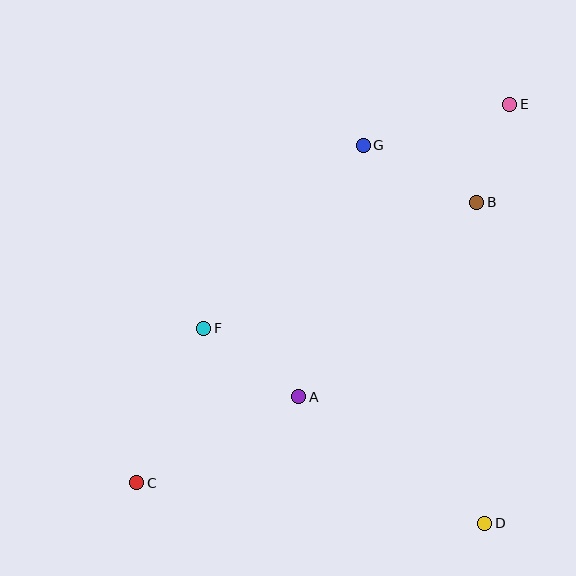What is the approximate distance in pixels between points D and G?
The distance between D and G is approximately 397 pixels.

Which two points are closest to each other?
Points B and E are closest to each other.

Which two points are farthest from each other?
Points C and E are farthest from each other.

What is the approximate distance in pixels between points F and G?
The distance between F and G is approximately 243 pixels.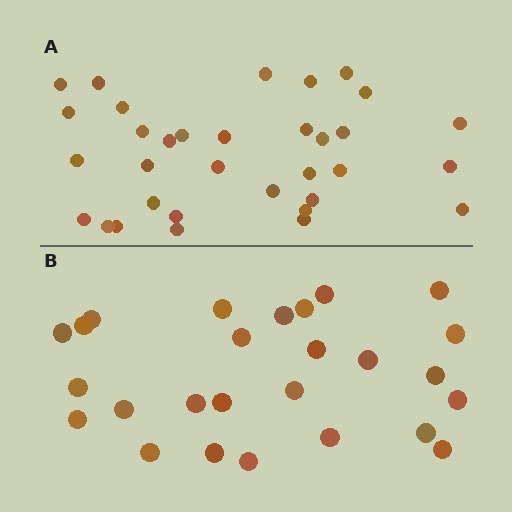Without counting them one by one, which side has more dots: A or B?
Region A (the top region) has more dots.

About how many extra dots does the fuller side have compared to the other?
Region A has roughly 8 or so more dots than region B.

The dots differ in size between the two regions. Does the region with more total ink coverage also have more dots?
No. Region B has more total ink coverage because its dots are larger, but region A actually contains more individual dots. Total area can be misleading — the number of items is what matters here.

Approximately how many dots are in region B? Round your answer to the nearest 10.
About 30 dots. (The exact count is 26, which rounds to 30.)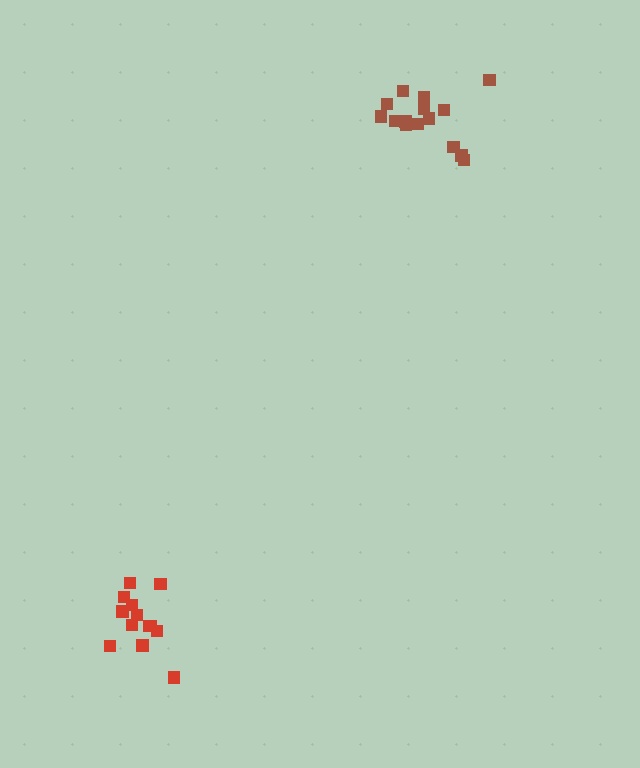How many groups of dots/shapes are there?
There are 2 groups.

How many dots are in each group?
Group 1: 16 dots, Group 2: 13 dots (29 total).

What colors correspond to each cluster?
The clusters are colored: brown, red.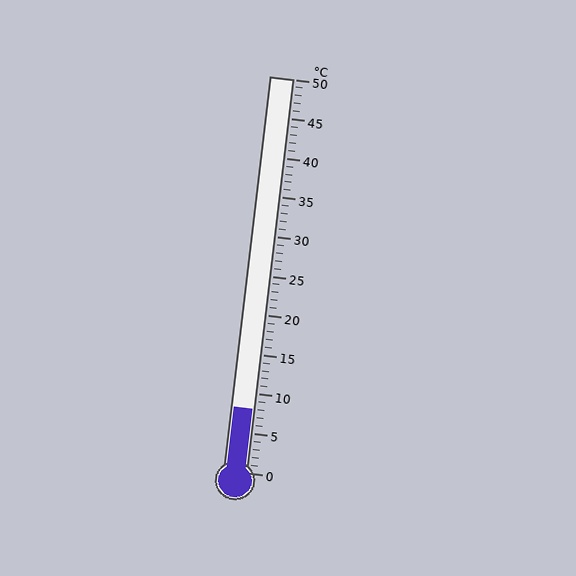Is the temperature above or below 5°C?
The temperature is above 5°C.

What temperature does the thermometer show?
The thermometer shows approximately 8°C.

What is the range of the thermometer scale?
The thermometer scale ranges from 0°C to 50°C.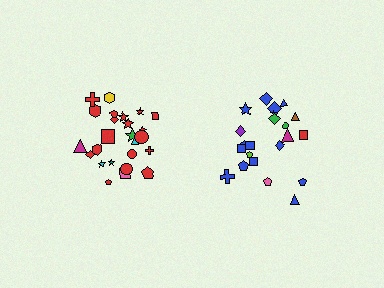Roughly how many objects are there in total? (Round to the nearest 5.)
Roughly 45 objects in total.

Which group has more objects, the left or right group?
The left group.